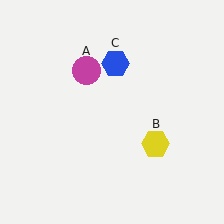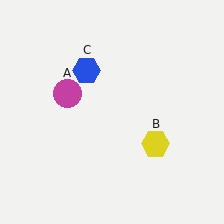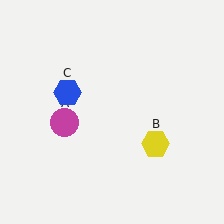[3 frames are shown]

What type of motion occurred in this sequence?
The magenta circle (object A), blue hexagon (object C) rotated counterclockwise around the center of the scene.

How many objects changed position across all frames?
2 objects changed position: magenta circle (object A), blue hexagon (object C).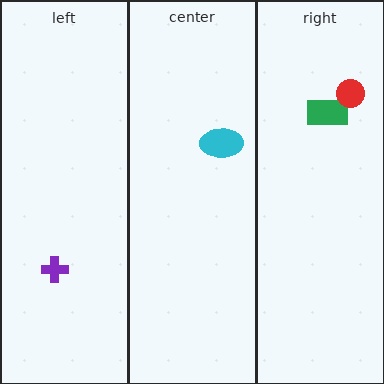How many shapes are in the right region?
2.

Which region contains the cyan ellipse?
The center region.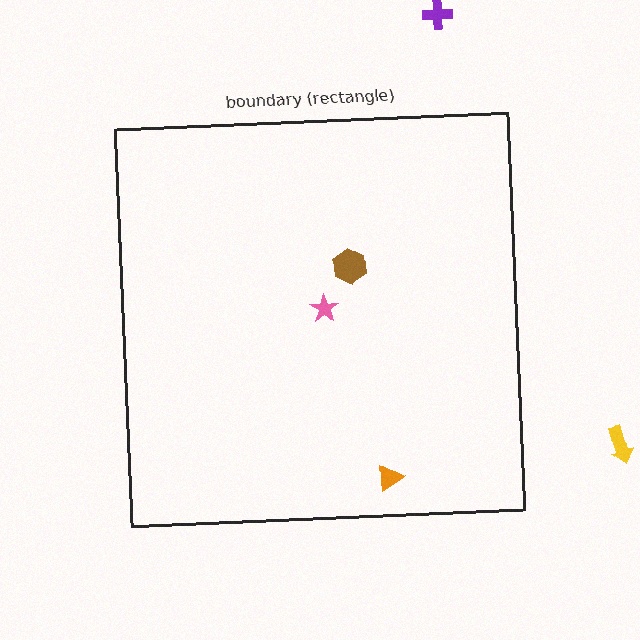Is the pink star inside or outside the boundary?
Inside.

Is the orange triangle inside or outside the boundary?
Inside.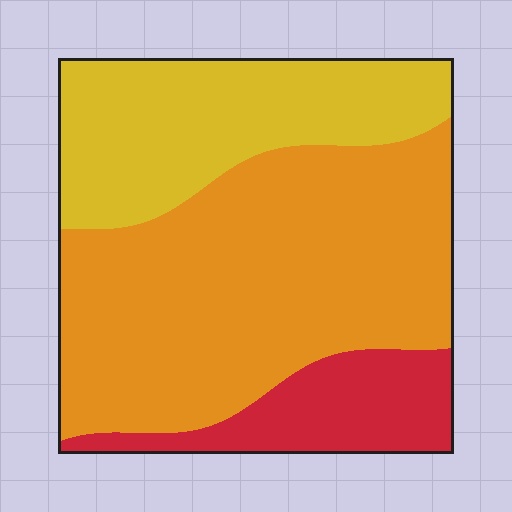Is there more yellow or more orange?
Orange.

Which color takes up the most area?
Orange, at roughly 55%.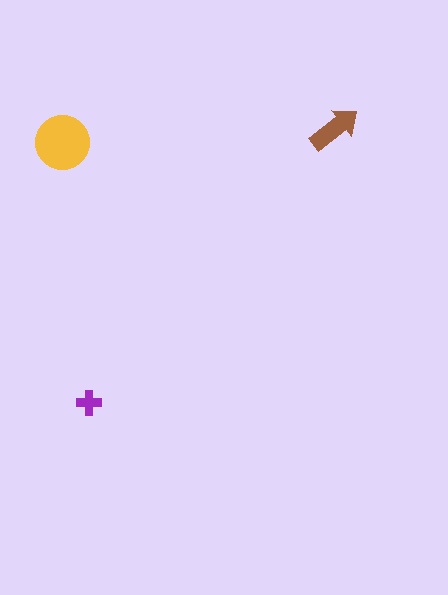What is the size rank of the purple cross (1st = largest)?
3rd.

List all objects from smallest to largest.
The purple cross, the brown arrow, the yellow circle.